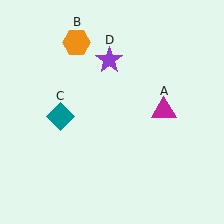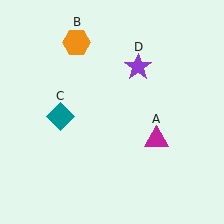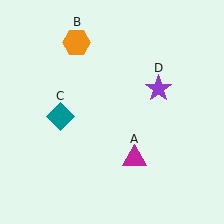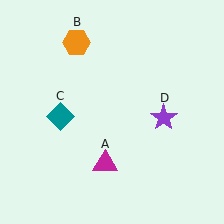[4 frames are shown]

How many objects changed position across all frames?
2 objects changed position: magenta triangle (object A), purple star (object D).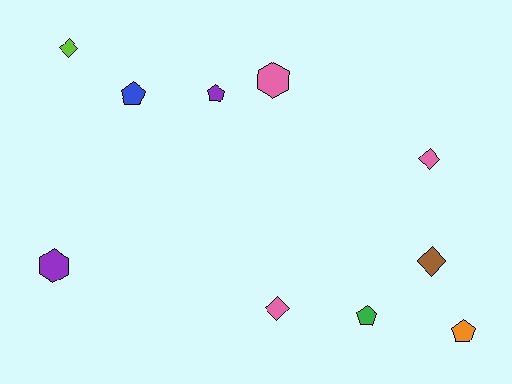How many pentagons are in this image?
There are 4 pentagons.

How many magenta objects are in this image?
There are no magenta objects.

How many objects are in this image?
There are 10 objects.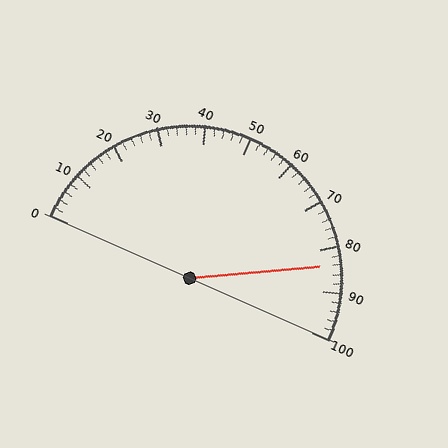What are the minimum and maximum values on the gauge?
The gauge ranges from 0 to 100.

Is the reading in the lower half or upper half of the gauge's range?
The reading is in the upper half of the range (0 to 100).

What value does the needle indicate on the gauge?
The needle indicates approximately 84.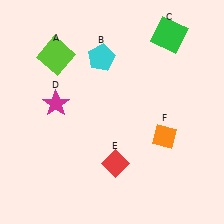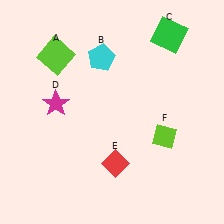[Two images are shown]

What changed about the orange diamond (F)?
In Image 1, F is orange. In Image 2, it changed to lime.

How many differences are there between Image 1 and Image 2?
There is 1 difference between the two images.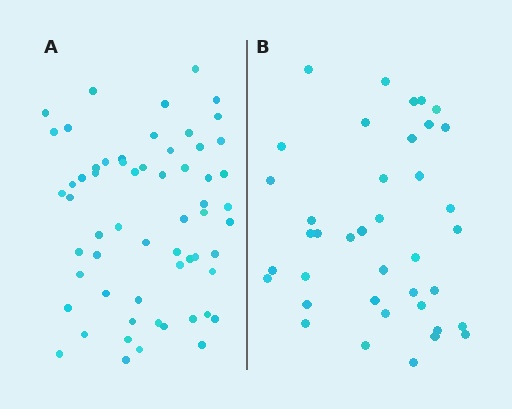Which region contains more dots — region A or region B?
Region A (the left region) has more dots.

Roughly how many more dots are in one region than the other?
Region A has approximately 20 more dots than region B.